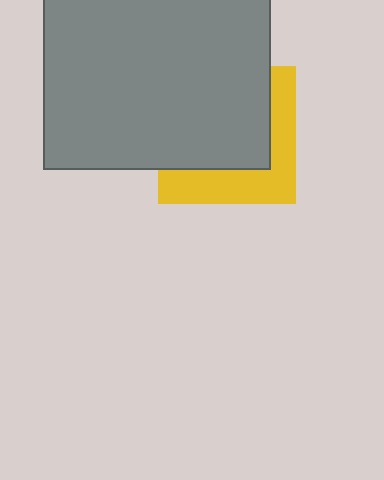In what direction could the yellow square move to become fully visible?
The yellow square could move toward the lower-right. That would shift it out from behind the gray square entirely.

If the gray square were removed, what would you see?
You would see the complete yellow square.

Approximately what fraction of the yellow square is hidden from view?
Roughly 62% of the yellow square is hidden behind the gray square.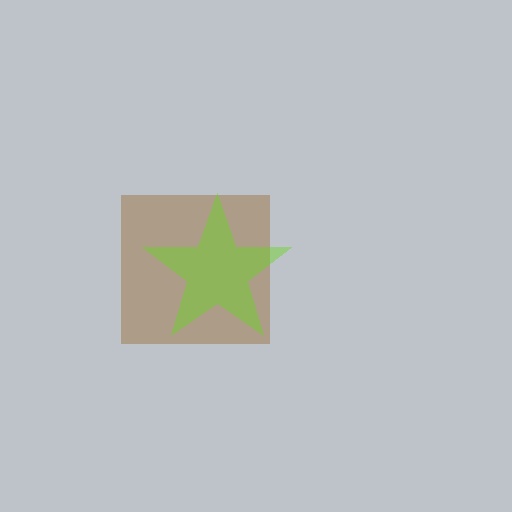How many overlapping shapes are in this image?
There are 2 overlapping shapes in the image.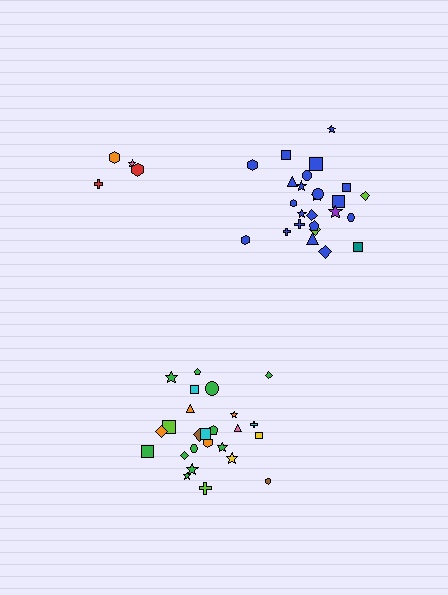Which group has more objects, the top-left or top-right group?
The top-right group.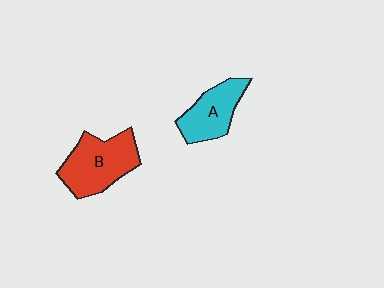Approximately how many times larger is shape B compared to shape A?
Approximately 1.4 times.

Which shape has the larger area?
Shape B (red).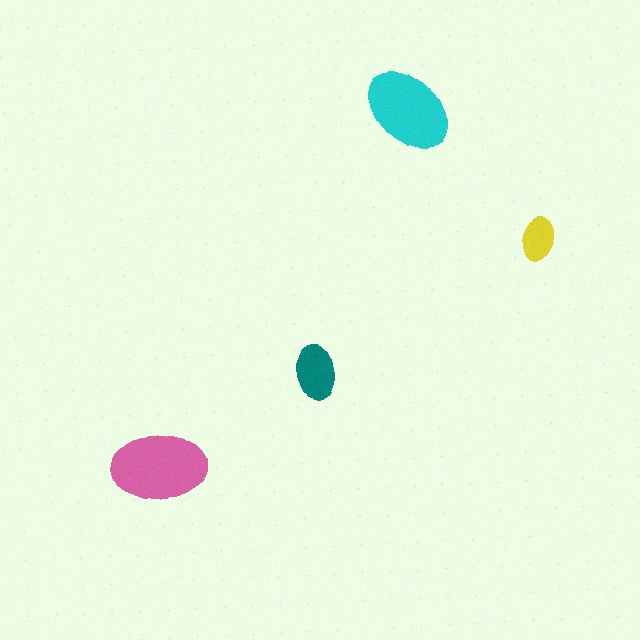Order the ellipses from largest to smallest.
the pink one, the cyan one, the teal one, the yellow one.